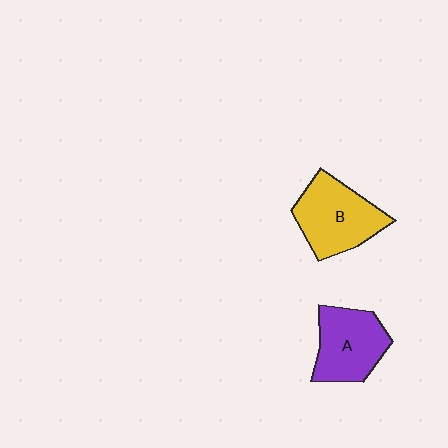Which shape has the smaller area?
Shape A (purple).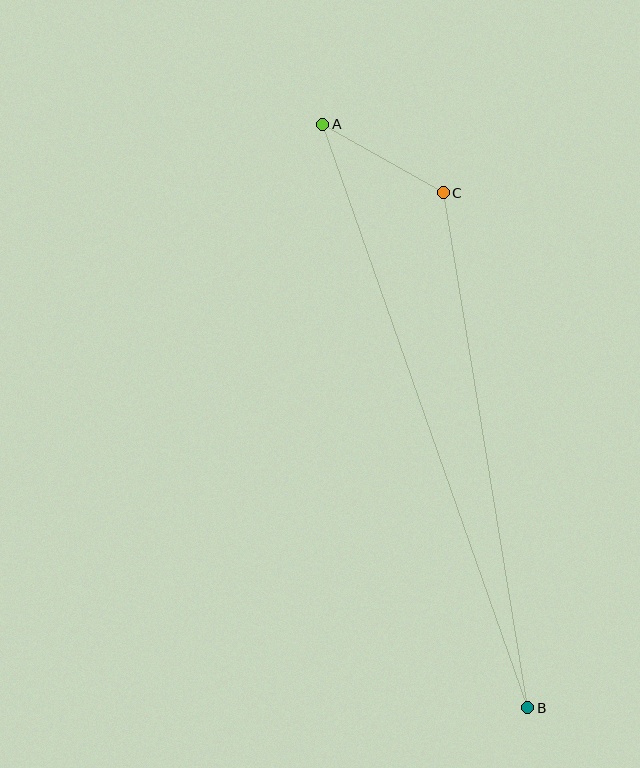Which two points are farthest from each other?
Points A and B are farthest from each other.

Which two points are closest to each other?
Points A and C are closest to each other.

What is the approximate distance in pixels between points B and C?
The distance between B and C is approximately 522 pixels.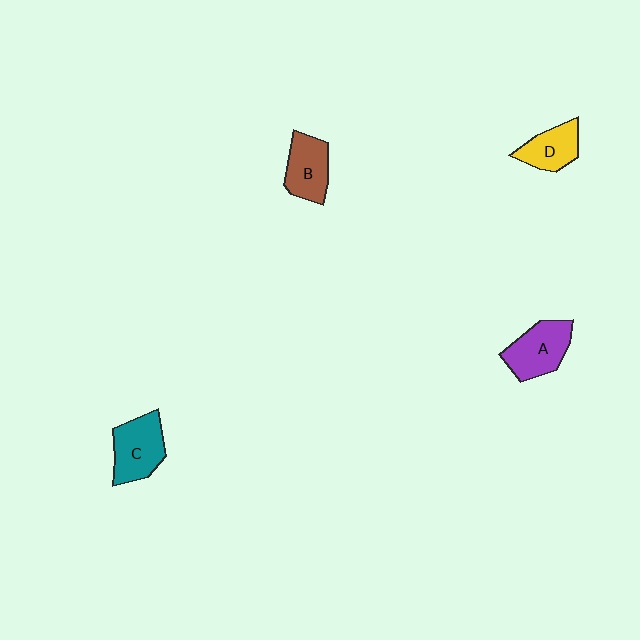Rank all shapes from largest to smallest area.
From largest to smallest: C (teal), A (purple), B (brown), D (yellow).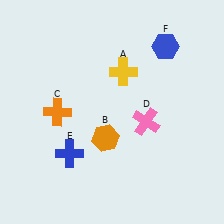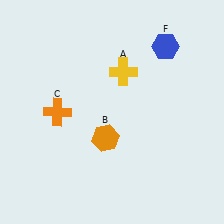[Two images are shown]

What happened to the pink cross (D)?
The pink cross (D) was removed in Image 2. It was in the bottom-right area of Image 1.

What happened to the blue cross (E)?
The blue cross (E) was removed in Image 2. It was in the bottom-left area of Image 1.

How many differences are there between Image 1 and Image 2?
There are 2 differences between the two images.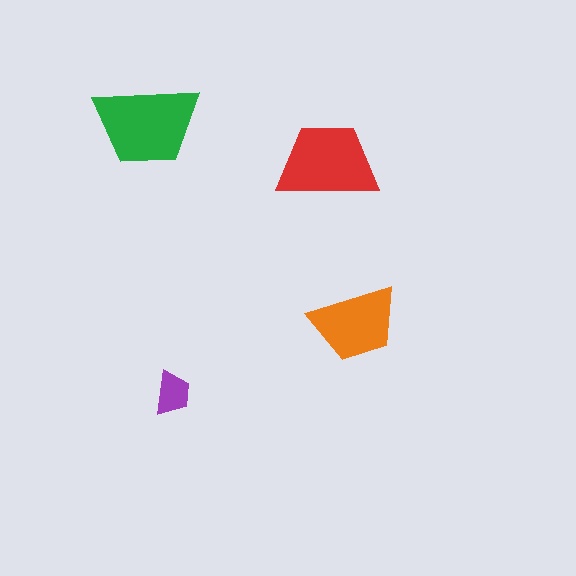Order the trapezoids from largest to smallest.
the green one, the red one, the orange one, the purple one.